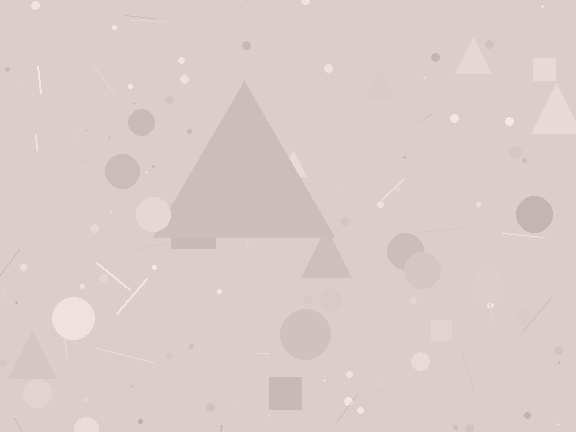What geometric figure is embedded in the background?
A triangle is embedded in the background.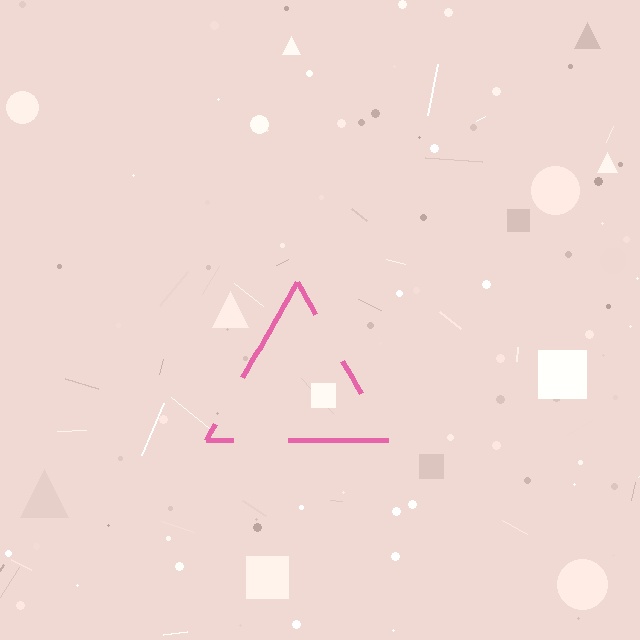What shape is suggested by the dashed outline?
The dashed outline suggests a triangle.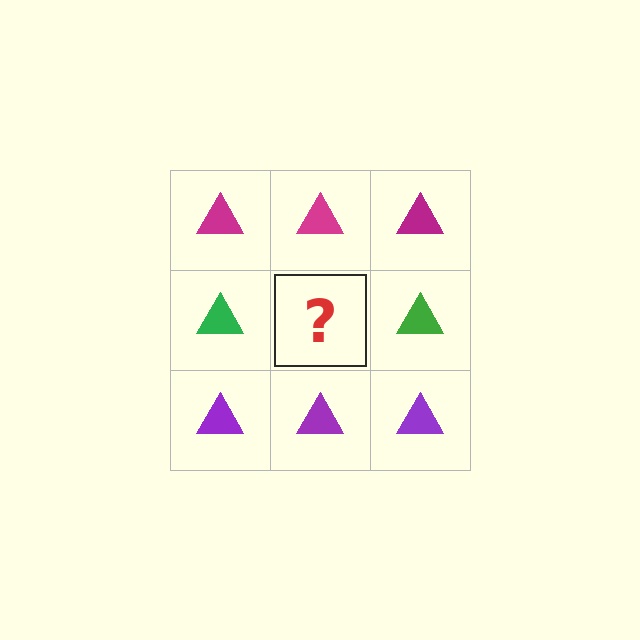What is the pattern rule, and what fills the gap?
The rule is that each row has a consistent color. The gap should be filled with a green triangle.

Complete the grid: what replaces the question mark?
The question mark should be replaced with a green triangle.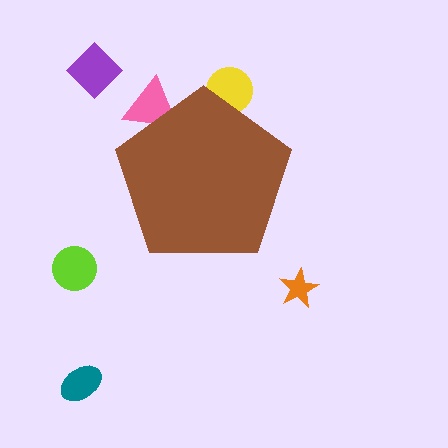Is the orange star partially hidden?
No, the orange star is fully visible.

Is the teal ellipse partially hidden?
No, the teal ellipse is fully visible.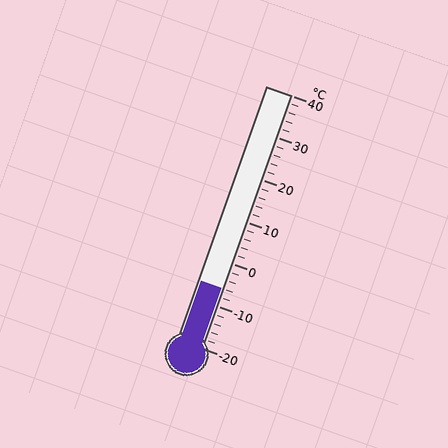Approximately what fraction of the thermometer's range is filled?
The thermometer is filled to approximately 25% of its range.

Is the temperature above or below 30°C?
The temperature is below 30°C.